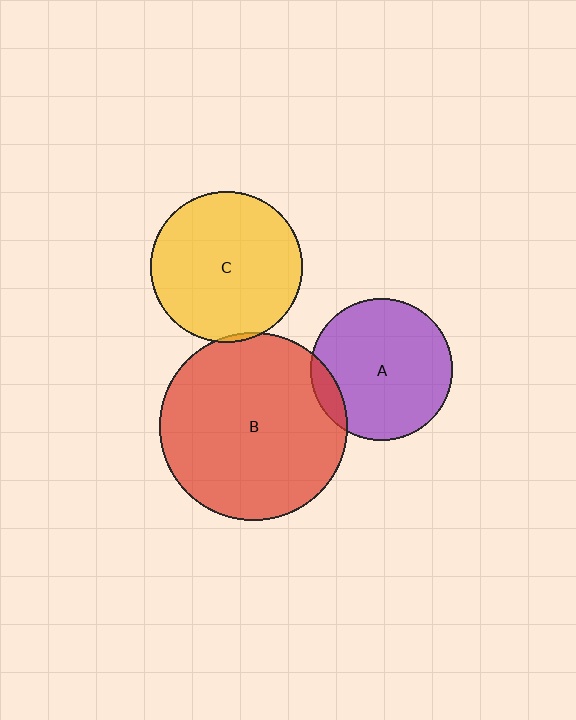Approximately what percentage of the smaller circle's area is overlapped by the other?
Approximately 10%.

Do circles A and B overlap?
Yes.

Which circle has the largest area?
Circle B (red).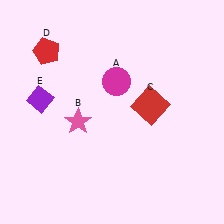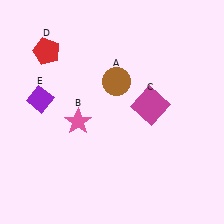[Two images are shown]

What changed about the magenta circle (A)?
In Image 1, A is magenta. In Image 2, it changed to brown.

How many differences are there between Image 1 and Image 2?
There are 2 differences between the two images.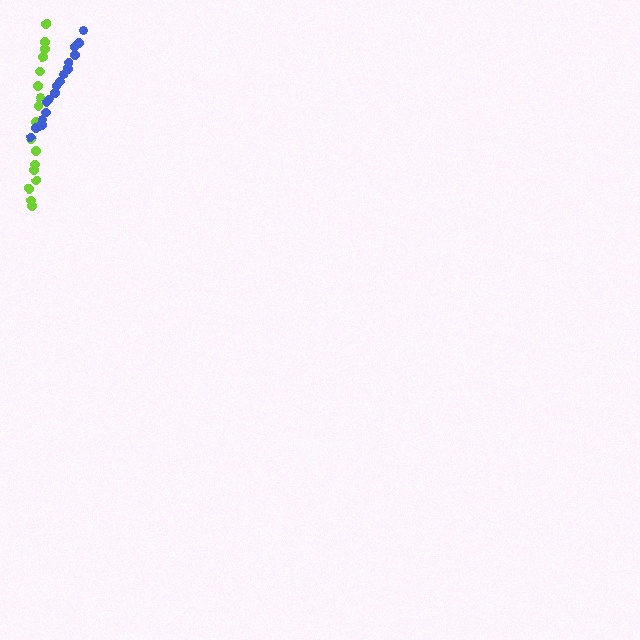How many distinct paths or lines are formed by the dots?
There are 2 distinct paths.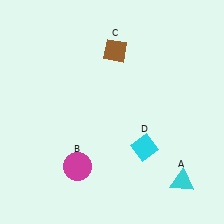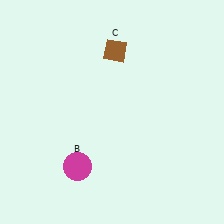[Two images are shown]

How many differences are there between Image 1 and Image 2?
There are 2 differences between the two images.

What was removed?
The cyan diamond (D), the cyan triangle (A) were removed in Image 2.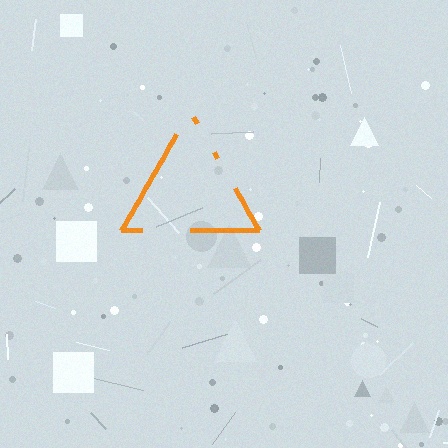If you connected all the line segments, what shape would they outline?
They would outline a triangle.